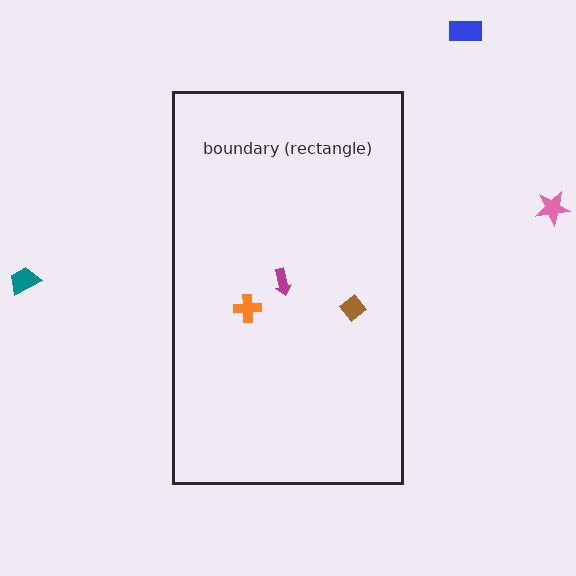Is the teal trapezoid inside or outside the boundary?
Outside.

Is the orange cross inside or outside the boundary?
Inside.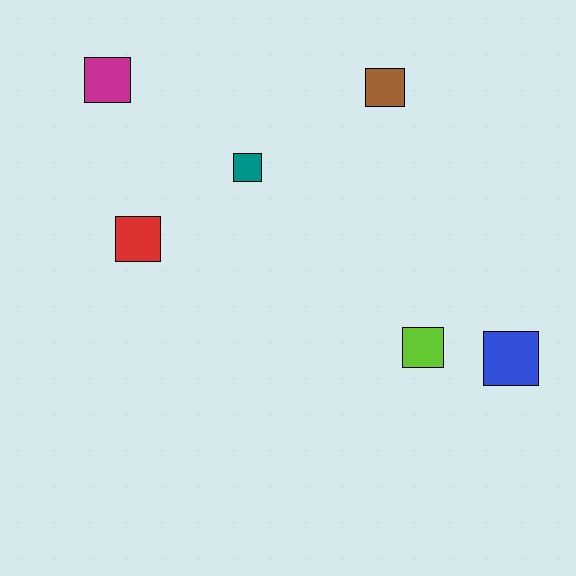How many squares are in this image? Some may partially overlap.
There are 6 squares.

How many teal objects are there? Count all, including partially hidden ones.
There is 1 teal object.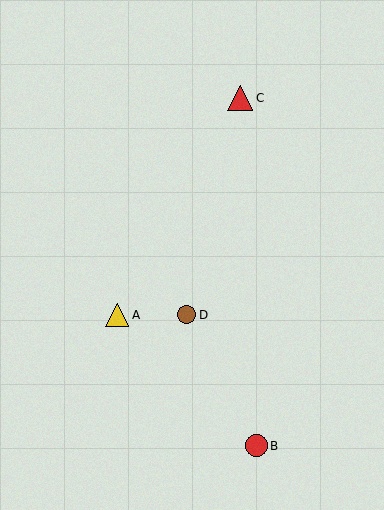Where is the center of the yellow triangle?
The center of the yellow triangle is at (117, 315).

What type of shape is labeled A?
Shape A is a yellow triangle.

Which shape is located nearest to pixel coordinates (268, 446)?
The red circle (labeled B) at (256, 446) is nearest to that location.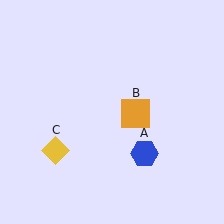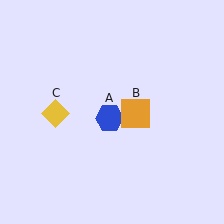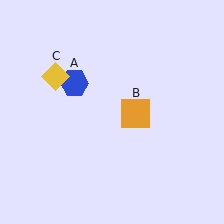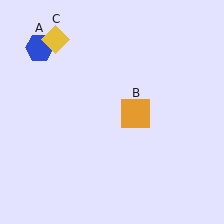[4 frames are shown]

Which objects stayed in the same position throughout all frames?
Orange square (object B) remained stationary.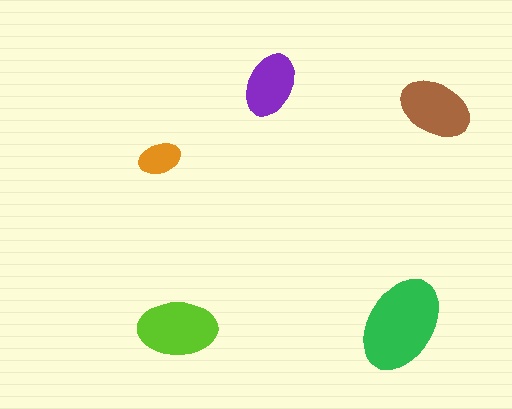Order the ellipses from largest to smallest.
the green one, the lime one, the brown one, the purple one, the orange one.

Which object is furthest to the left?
The orange ellipse is leftmost.